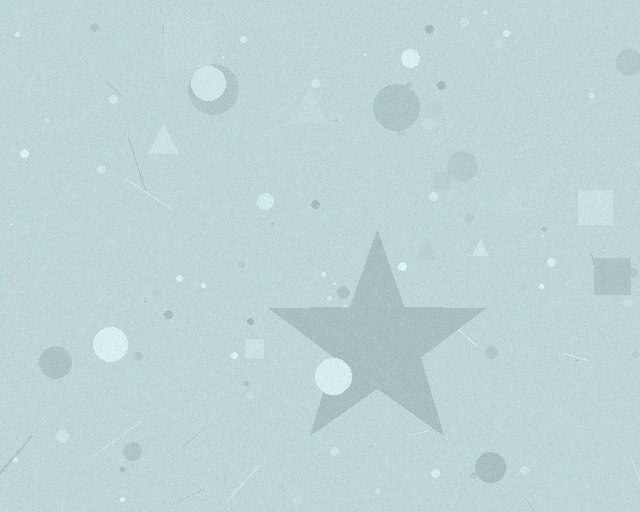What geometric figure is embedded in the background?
A star is embedded in the background.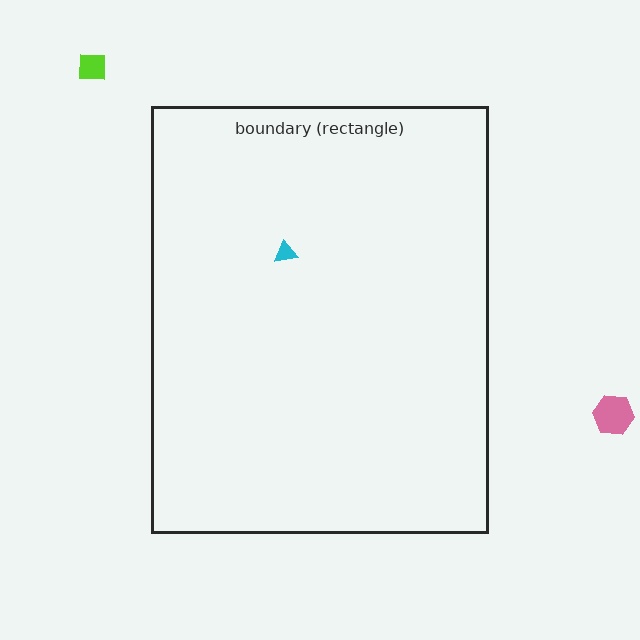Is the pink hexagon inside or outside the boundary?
Outside.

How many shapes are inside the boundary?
1 inside, 2 outside.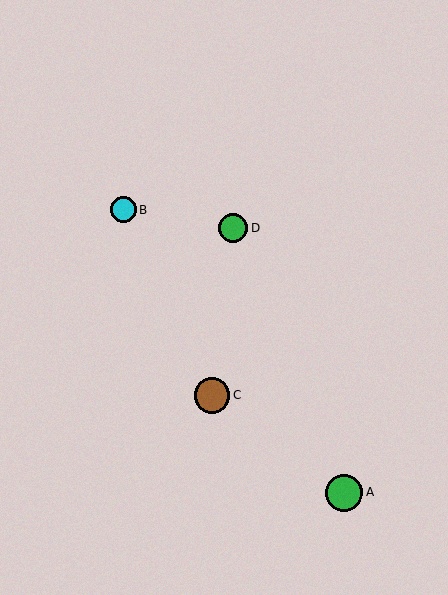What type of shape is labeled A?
Shape A is a green circle.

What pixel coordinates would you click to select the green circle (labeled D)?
Click at (233, 228) to select the green circle D.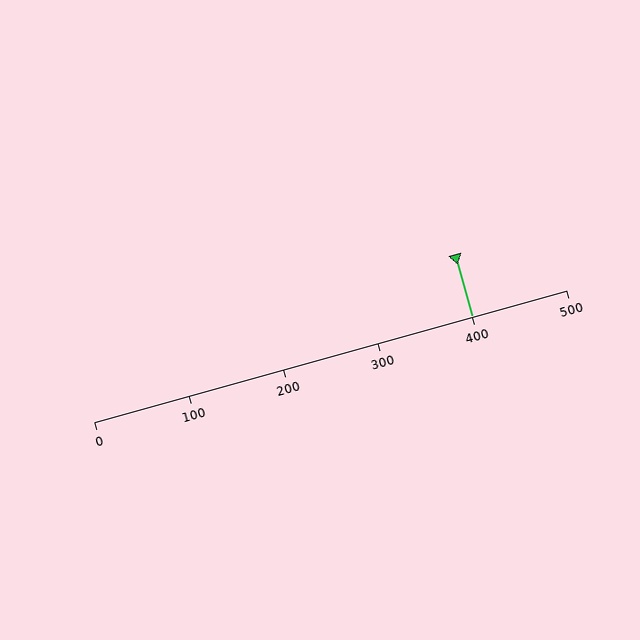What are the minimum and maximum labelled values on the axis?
The axis runs from 0 to 500.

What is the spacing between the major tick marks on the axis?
The major ticks are spaced 100 apart.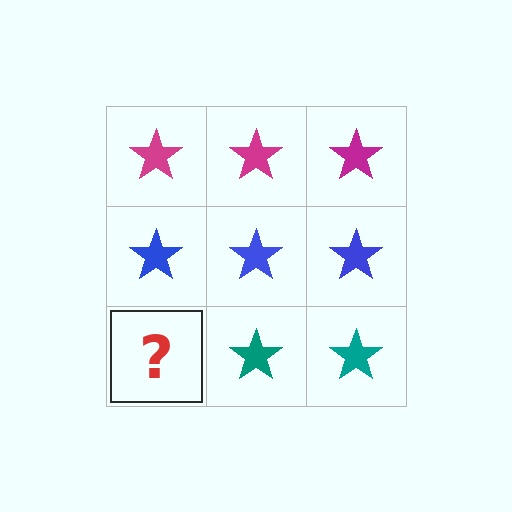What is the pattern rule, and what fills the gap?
The rule is that each row has a consistent color. The gap should be filled with a teal star.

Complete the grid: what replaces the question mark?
The question mark should be replaced with a teal star.